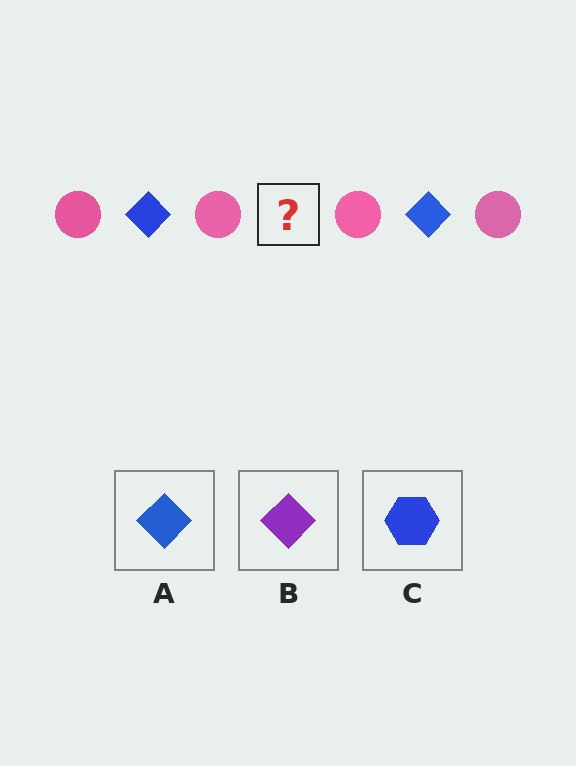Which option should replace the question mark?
Option A.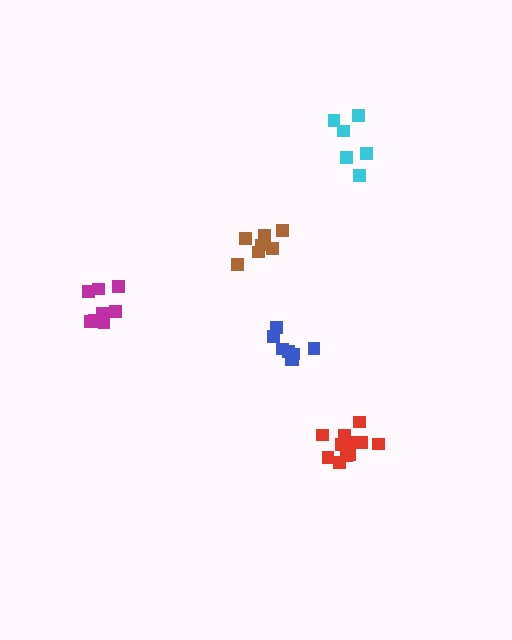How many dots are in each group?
Group 1: 6 dots, Group 2: 7 dots, Group 3: 9 dots, Group 4: 8 dots, Group 5: 11 dots (41 total).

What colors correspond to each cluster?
The clusters are colored: cyan, brown, magenta, blue, red.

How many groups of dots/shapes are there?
There are 5 groups.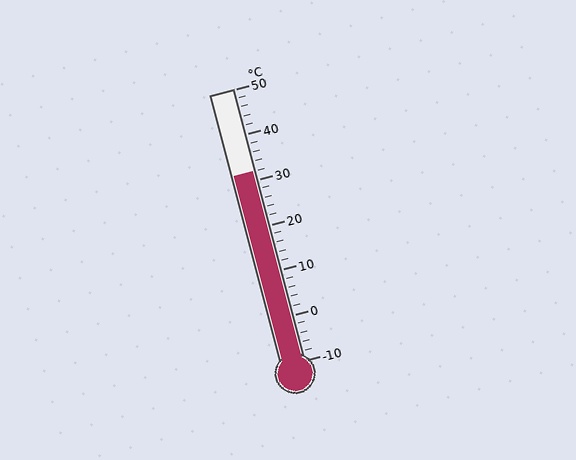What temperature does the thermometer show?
The thermometer shows approximately 32°C.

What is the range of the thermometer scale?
The thermometer scale ranges from -10°C to 50°C.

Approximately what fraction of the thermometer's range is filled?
The thermometer is filled to approximately 70% of its range.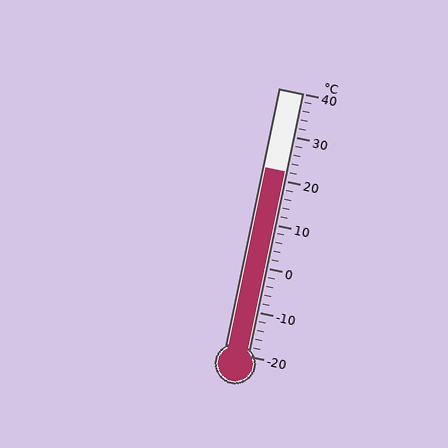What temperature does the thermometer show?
The thermometer shows approximately 22°C.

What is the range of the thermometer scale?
The thermometer scale ranges from -20°C to 40°C.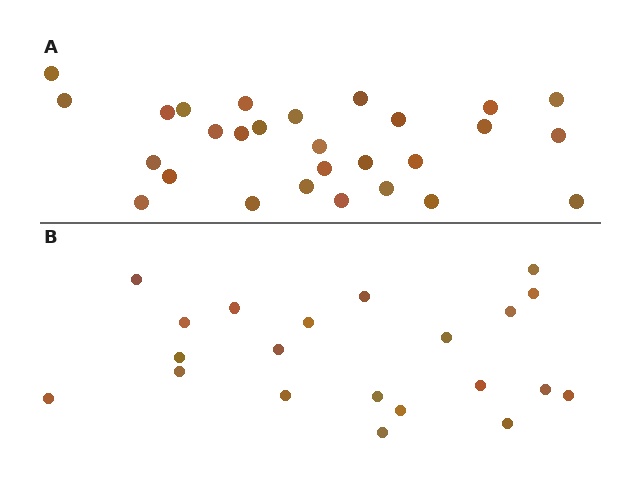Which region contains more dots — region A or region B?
Region A (the top region) has more dots.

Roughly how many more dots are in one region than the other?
Region A has roughly 8 or so more dots than region B.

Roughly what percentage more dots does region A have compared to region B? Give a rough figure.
About 35% more.